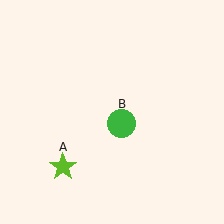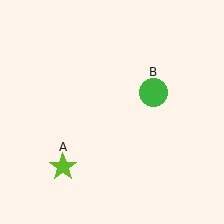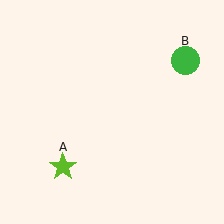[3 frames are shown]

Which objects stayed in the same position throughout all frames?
Lime star (object A) remained stationary.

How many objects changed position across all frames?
1 object changed position: green circle (object B).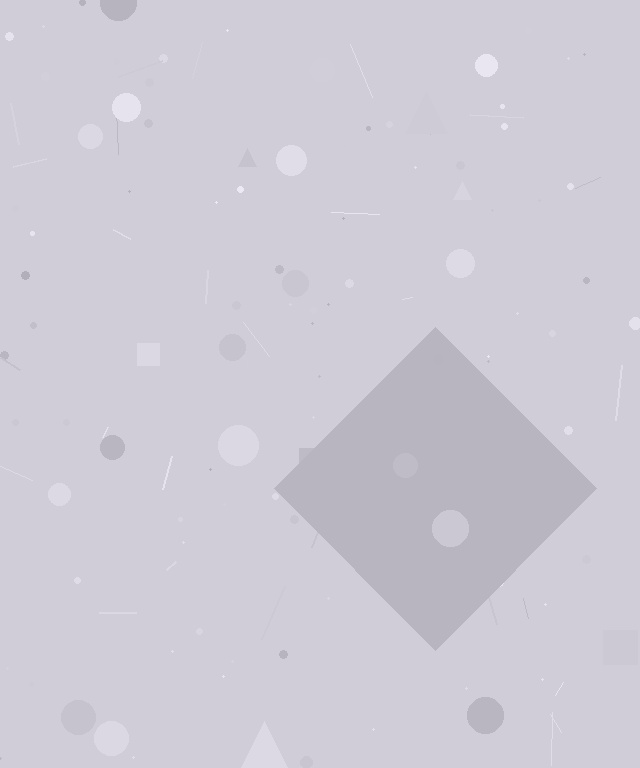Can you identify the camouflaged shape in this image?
The camouflaged shape is a diamond.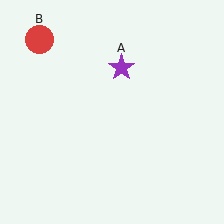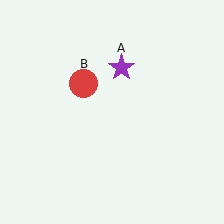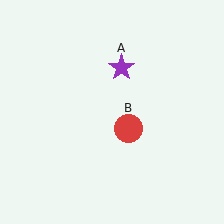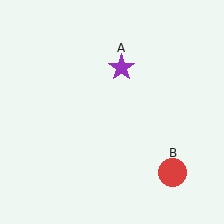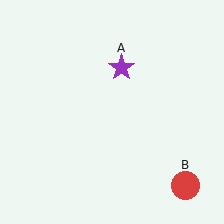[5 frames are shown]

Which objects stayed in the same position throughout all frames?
Purple star (object A) remained stationary.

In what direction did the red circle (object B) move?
The red circle (object B) moved down and to the right.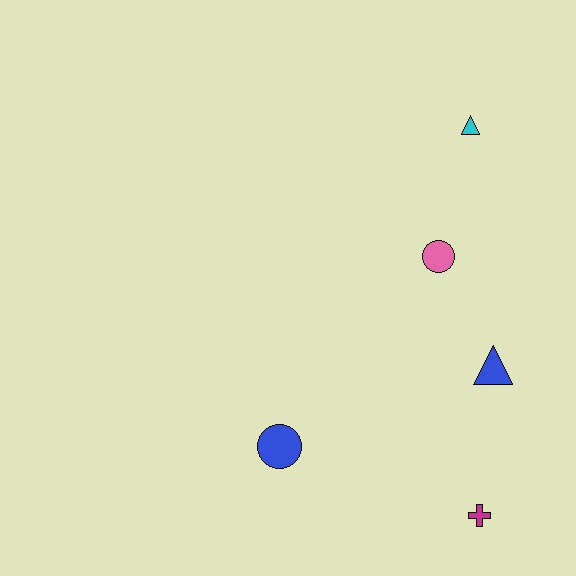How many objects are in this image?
There are 5 objects.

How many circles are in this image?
There are 2 circles.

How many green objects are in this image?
There are no green objects.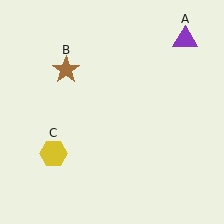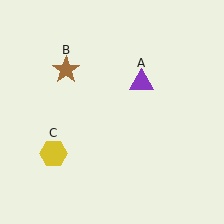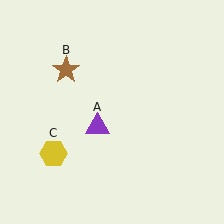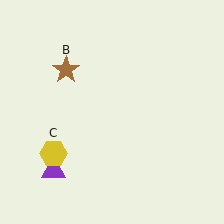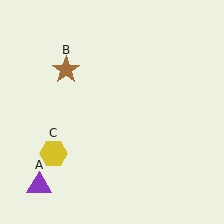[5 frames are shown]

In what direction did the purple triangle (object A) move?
The purple triangle (object A) moved down and to the left.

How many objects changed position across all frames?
1 object changed position: purple triangle (object A).